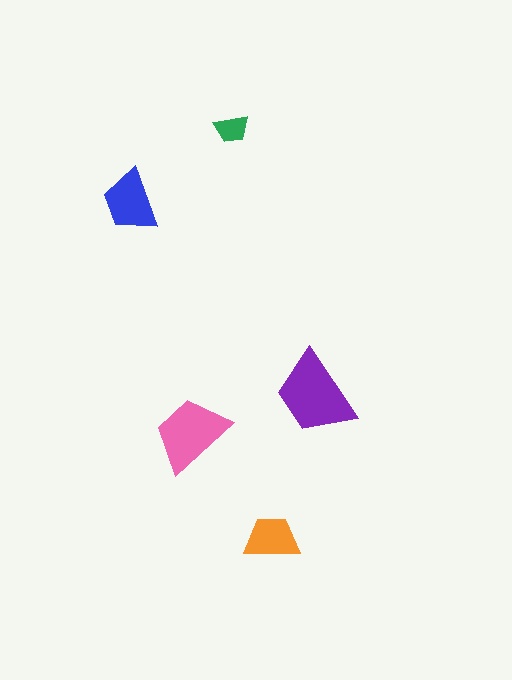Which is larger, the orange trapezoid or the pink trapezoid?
The pink one.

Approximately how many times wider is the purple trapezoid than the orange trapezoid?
About 1.5 times wider.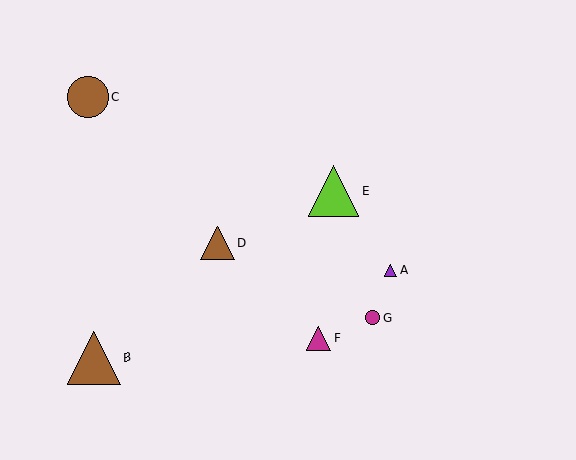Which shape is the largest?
The brown triangle (labeled B) is the largest.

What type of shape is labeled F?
Shape F is a magenta triangle.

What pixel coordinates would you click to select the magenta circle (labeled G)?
Click at (373, 317) to select the magenta circle G.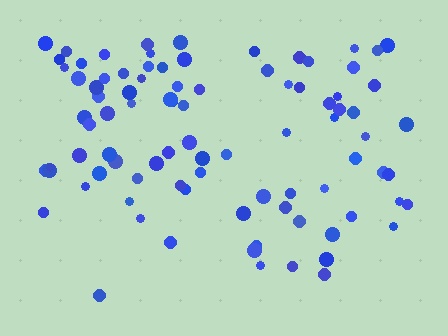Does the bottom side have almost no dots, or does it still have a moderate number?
Still a moderate number, just noticeably fewer than the top.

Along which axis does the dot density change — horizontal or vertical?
Vertical.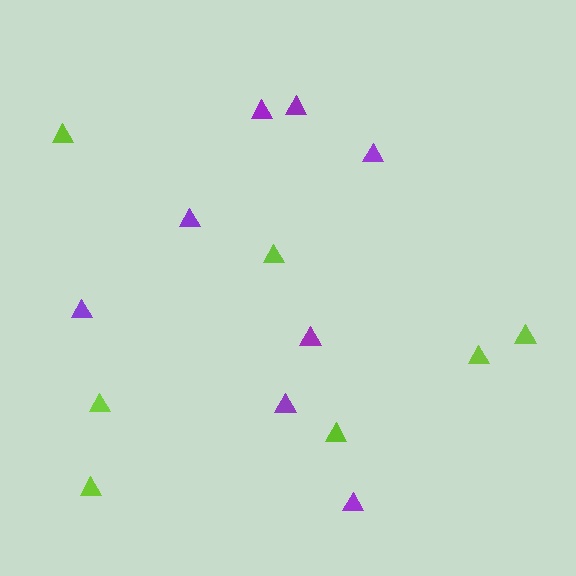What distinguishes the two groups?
There are 2 groups: one group of lime triangles (7) and one group of purple triangles (8).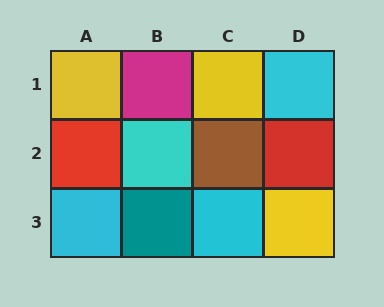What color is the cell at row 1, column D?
Cyan.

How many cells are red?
2 cells are red.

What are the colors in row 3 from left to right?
Cyan, teal, cyan, yellow.